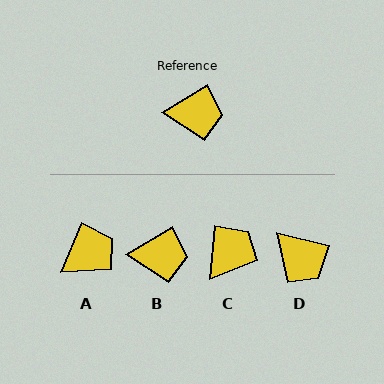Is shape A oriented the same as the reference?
No, it is off by about 37 degrees.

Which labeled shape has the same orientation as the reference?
B.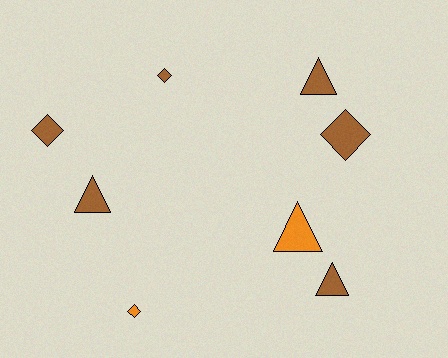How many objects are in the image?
There are 8 objects.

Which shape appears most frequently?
Diamond, with 4 objects.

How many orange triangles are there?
There is 1 orange triangle.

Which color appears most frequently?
Brown, with 6 objects.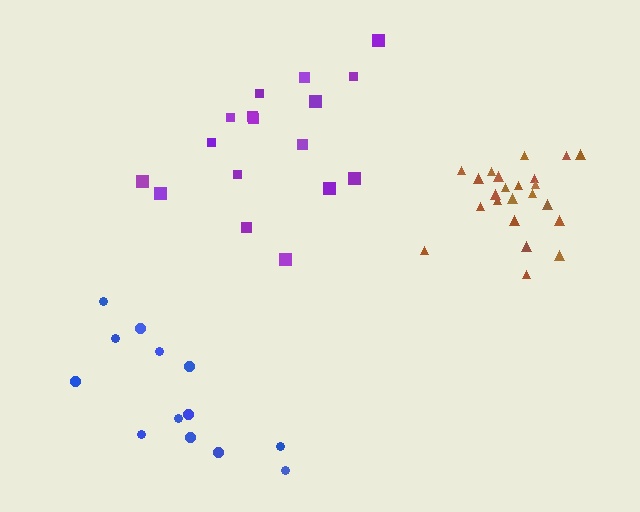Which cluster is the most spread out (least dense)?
Blue.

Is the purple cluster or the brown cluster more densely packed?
Brown.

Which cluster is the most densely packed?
Brown.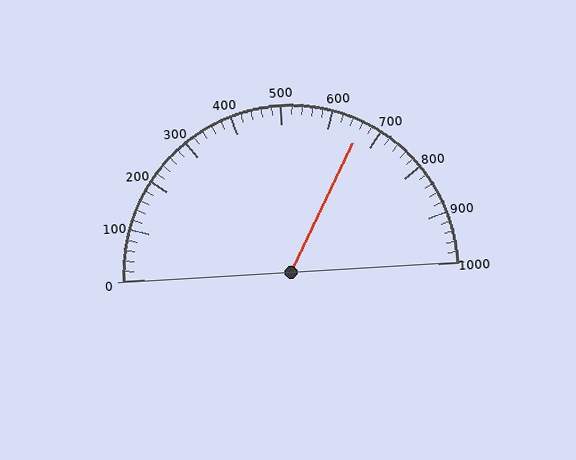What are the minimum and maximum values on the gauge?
The gauge ranges from 0 to 1000.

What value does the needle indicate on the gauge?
The needle indicates approximately 660.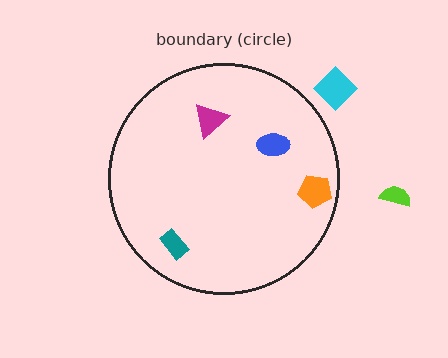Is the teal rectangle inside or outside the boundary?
Inside.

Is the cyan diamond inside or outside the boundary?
Outside.